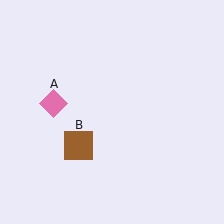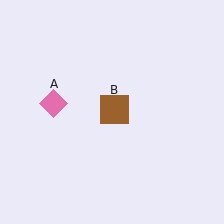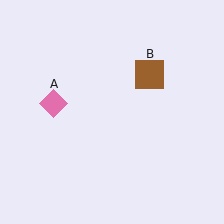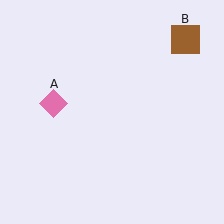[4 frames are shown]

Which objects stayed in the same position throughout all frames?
Pink diamond (object A) remained stationary.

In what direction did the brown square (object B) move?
The brown square (object B) moved up and to the right.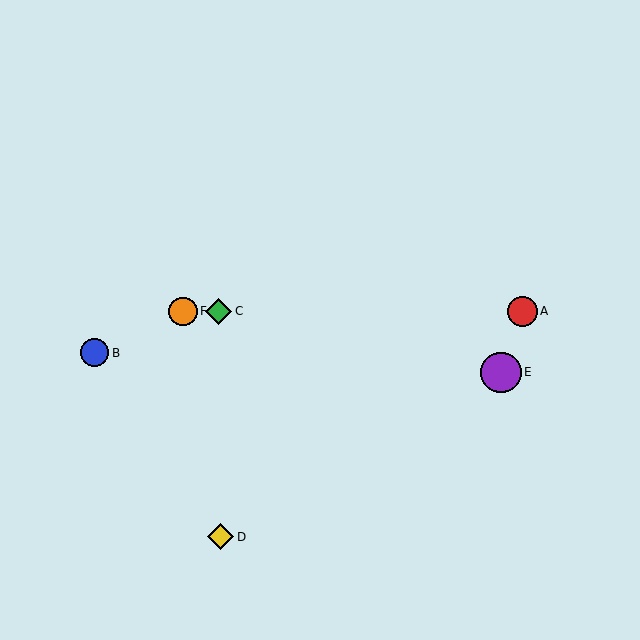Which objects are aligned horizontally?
Objects A, C, F are aligned horizontally.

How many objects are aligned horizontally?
3 objects (A, C, F) are aligned horizontally.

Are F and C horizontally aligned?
Yes, both are at y≈311.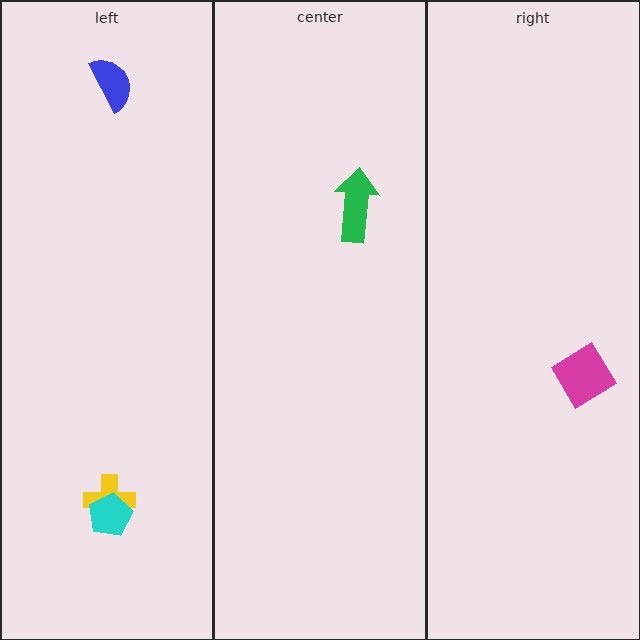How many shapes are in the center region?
1.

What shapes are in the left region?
The yellow cross, the cyan pentagon, the blue semicircle.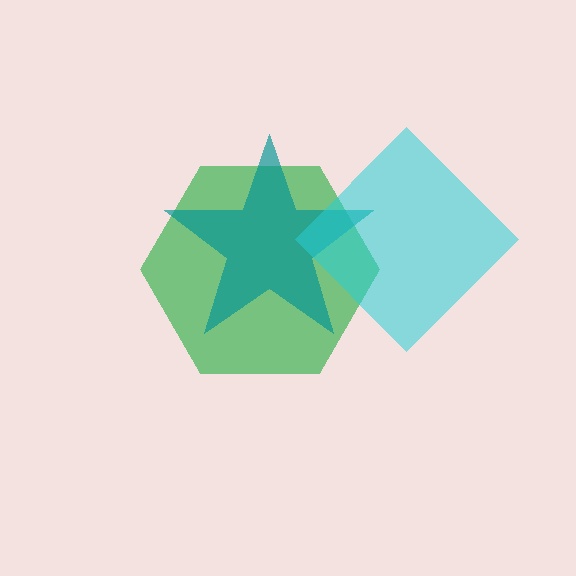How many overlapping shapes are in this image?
There are 3 overlapping shapes in the image.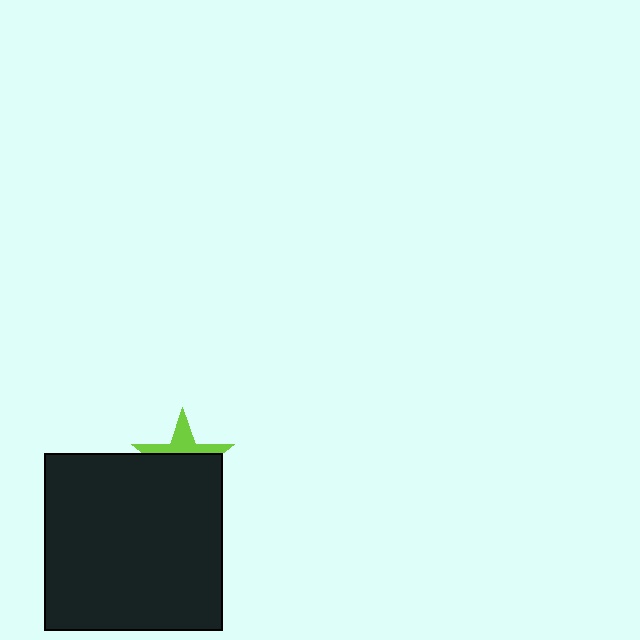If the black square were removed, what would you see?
You would see the complete lime star.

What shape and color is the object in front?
The object in front is a black square.